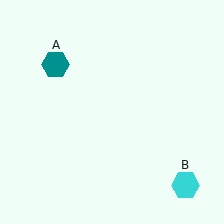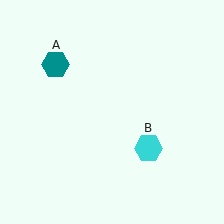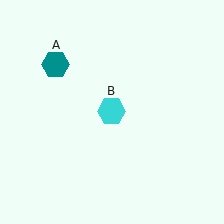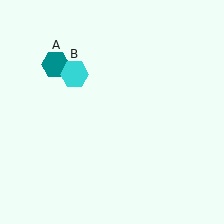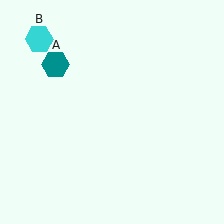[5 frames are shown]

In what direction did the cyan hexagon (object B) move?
The cyan hexagon (object B) moved up and to the left.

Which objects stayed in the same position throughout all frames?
Teal hexagon (object A) remained stationary.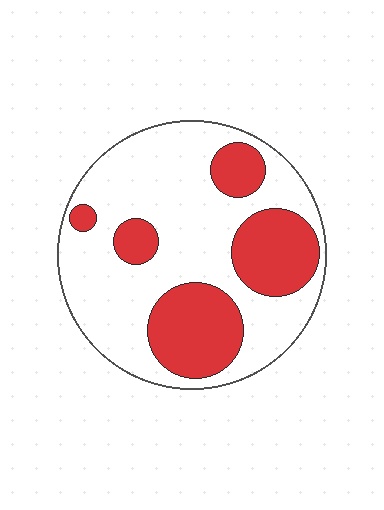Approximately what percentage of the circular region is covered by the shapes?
Approximately 30%.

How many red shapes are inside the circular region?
5.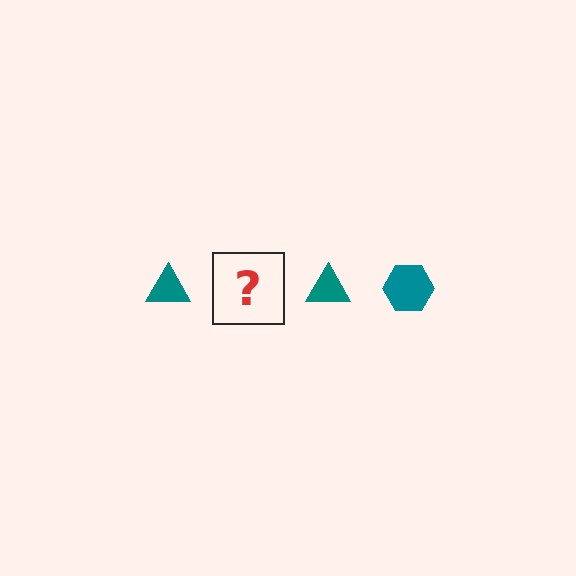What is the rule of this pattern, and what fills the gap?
The rule is that the pattern cycles through triangle, hexagon shapes in teal. The gap should be filled with a teal hexagon.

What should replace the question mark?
The question mark should be replaced with a teal hexagon.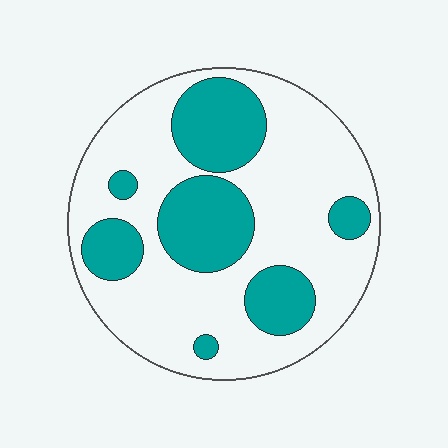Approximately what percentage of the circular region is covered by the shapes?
Approximately 30%.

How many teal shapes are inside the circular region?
7.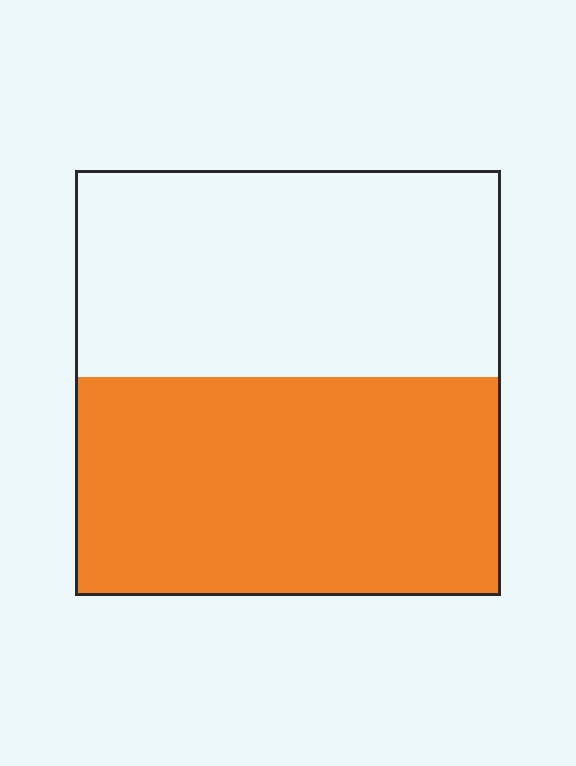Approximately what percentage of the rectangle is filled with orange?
Approximately 50%.